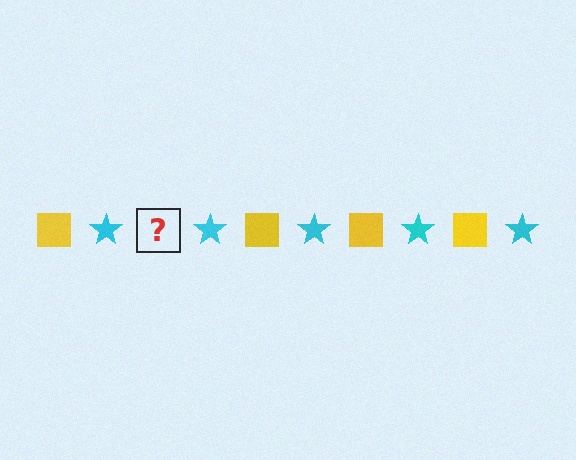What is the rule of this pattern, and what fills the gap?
The rule is that the pattern alternates between yellow square and cyan star. The gap should be filled with a yellow square.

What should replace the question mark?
The question mark should be replaced with a yellow square.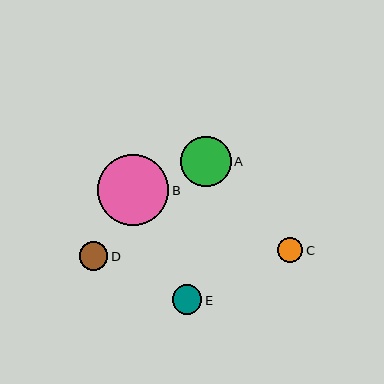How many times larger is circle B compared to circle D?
Circle B is approximately 2.5 times the size of circle D.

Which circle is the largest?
Circle B is the largest with a size of approximately 71 pixels.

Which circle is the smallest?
Circle C is the smallest with a size of approximately 25 pixels.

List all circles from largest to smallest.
From largest to smallest: B, A, E, D, C.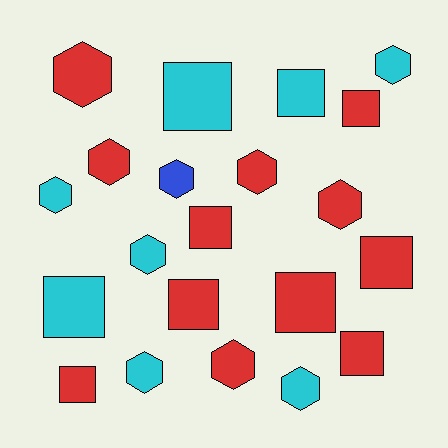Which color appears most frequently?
Red, with 12 objects.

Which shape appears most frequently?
Hexagon, with 11 objects.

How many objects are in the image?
There are 21 objects.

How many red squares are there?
There are 7 red squares.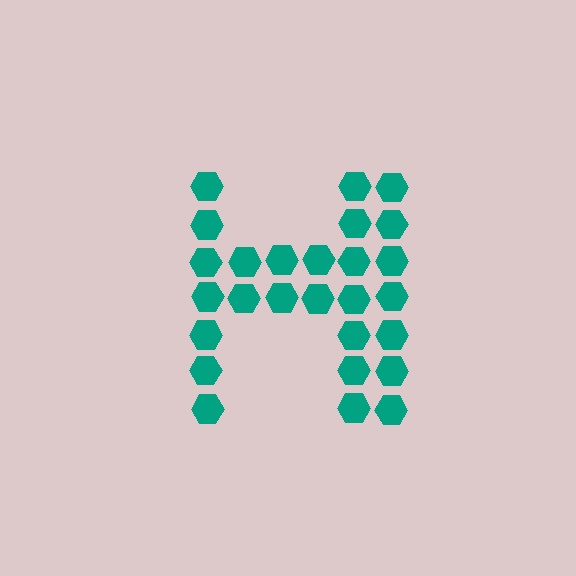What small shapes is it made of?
It is made of small hexagons.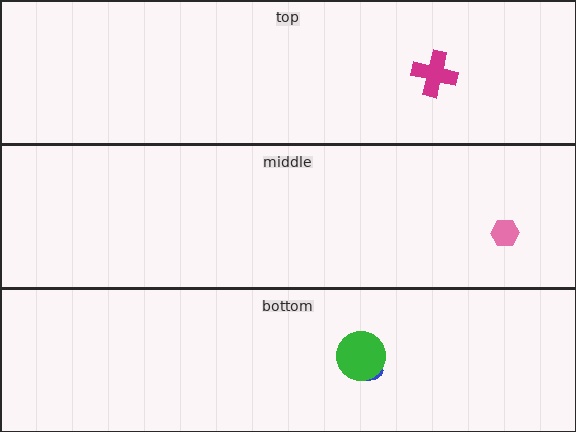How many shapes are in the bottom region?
2.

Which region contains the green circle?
The bottom region.